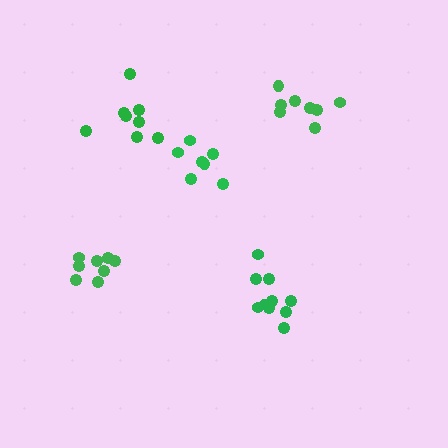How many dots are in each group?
Group 1: 10 dots, Group 2: 8 dots, Group 3: 8 dots, Group 4: 7 dots, Group 5: 8 dots (41 total).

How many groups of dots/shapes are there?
There are 5 groups.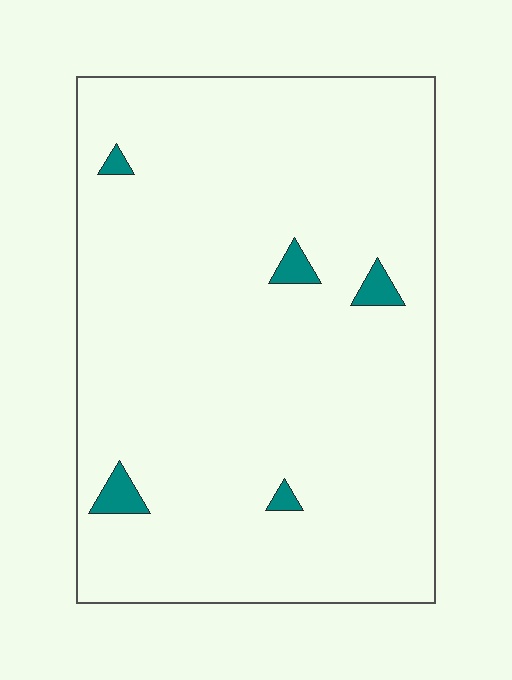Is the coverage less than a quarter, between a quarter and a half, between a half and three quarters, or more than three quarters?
Less than a quarter.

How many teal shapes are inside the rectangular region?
5.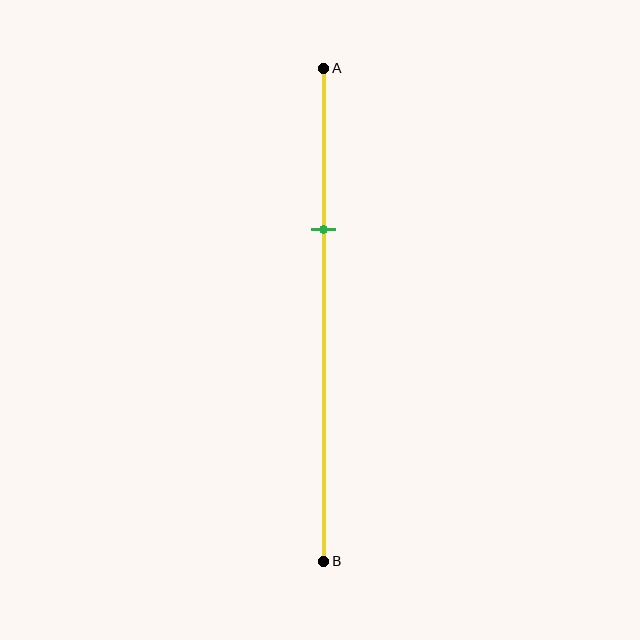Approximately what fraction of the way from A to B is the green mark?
The green mark is approximately 35% of the way from A to B.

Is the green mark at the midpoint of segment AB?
No, the mark is at about 35% from A, not at the 50% midpoint.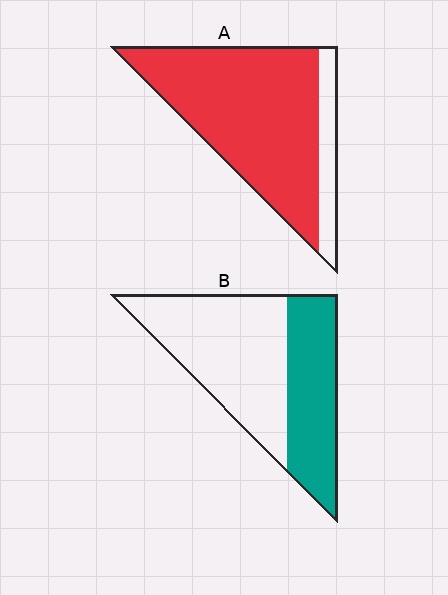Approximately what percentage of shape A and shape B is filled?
A is approximately 85% and B is approximately 40%.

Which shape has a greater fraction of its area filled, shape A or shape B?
Shape A.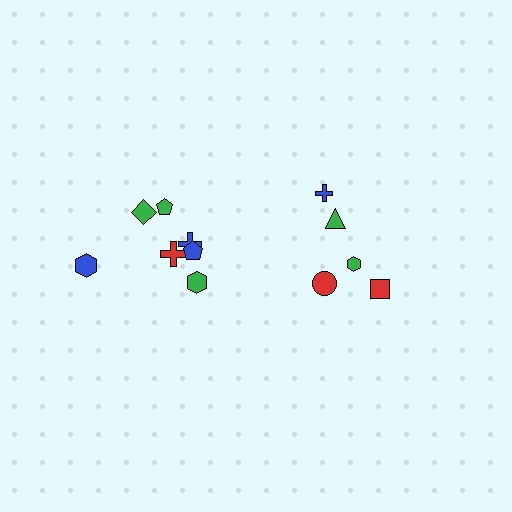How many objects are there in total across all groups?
There are 12 objects.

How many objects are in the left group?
There are 7 objects.